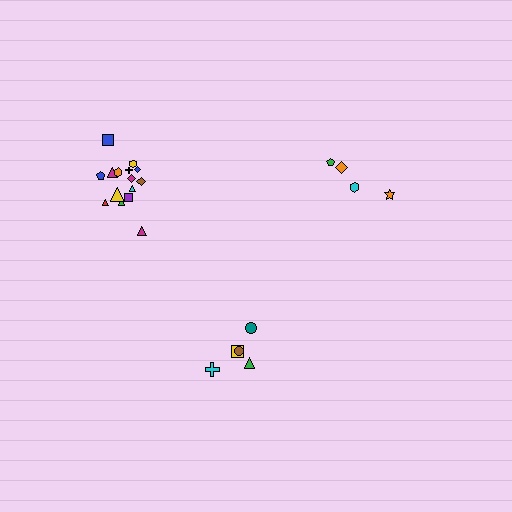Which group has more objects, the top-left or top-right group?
The top-left group.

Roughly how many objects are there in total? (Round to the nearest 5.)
Roughly 25 objects in total.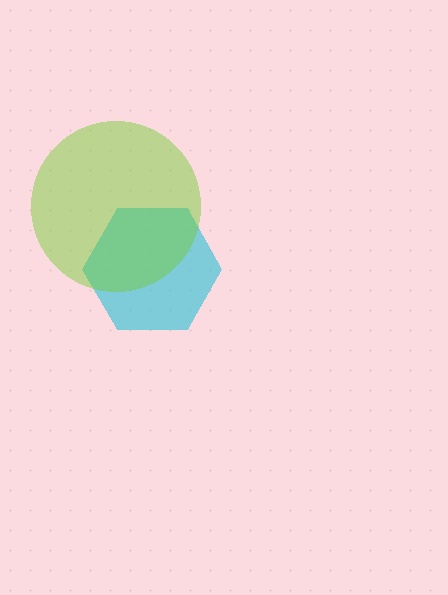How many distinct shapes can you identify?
There are 2 distinct shapes: a cyan hexagon, a lime circle.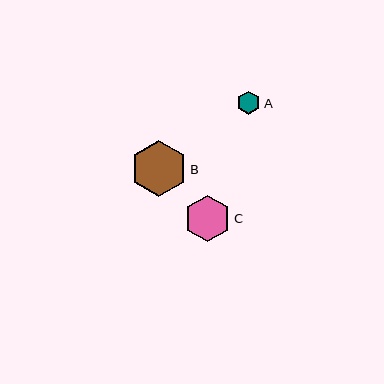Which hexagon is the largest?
Hexagon B is the largest with a size of approximately 56 pixels.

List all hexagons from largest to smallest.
From largest to smallest: B, C, A.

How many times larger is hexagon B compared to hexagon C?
Hexagon B is approximately 1.2 times the size of hexagon C.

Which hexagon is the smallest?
Hexagon A is the smallest with a size of approximately 23 pixels.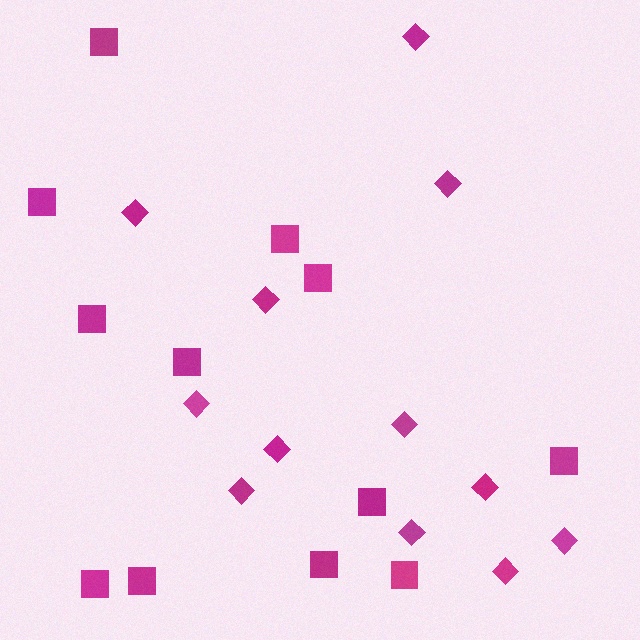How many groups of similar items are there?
There are 2 groups: one group of squares (12) and one group of diamonds (12).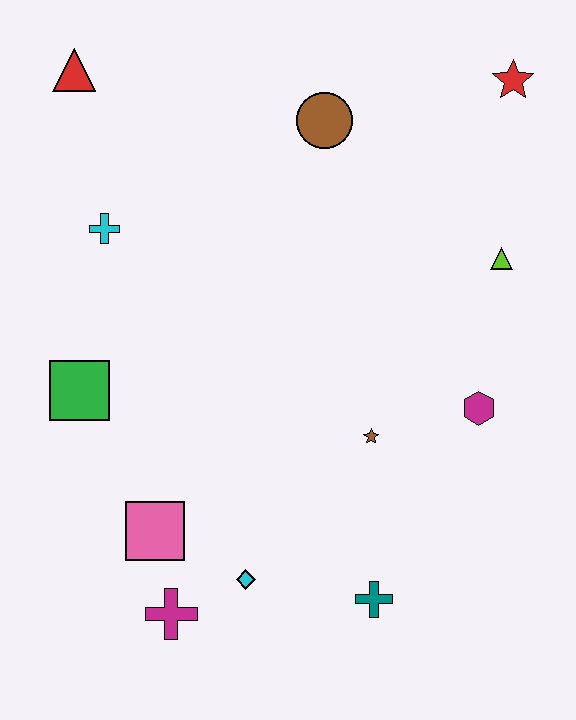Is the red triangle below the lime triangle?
No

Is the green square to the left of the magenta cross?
Yes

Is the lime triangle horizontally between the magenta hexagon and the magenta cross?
No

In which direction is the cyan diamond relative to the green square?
The cyan diamond is below the green square.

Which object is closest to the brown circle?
The red star is closest to the brown circle.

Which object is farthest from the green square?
The red star is farthest from the green square.